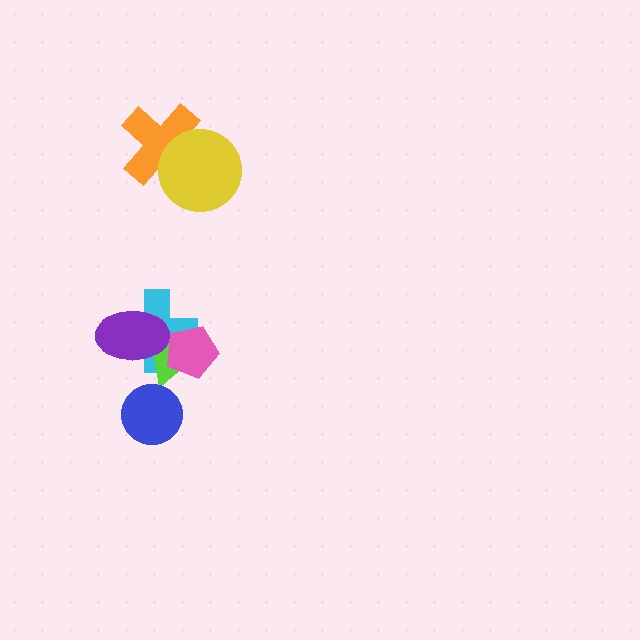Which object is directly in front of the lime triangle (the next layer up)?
The purple ellipse is directly in front of the lime triangle.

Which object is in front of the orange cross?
The yellow circle is in front of the orange cross.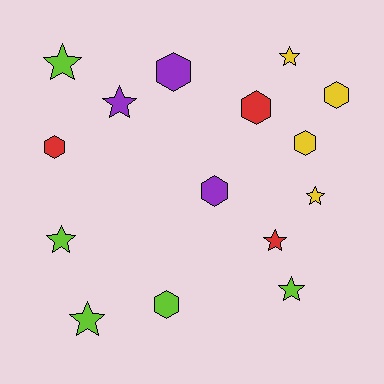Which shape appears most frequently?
Star, with 8 objects.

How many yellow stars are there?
There are 2 yellow stars.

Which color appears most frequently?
Lime, with 5 objects.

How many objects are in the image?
There are 15 objects.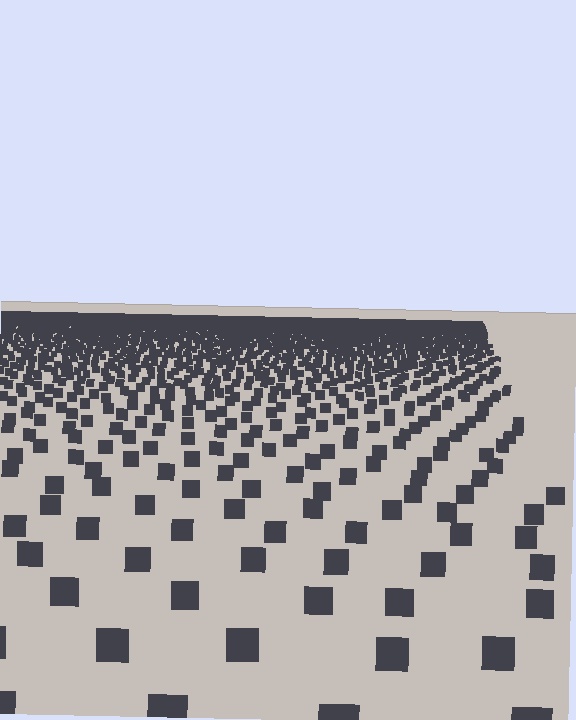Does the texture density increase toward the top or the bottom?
Density increases toward the top.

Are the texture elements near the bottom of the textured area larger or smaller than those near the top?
Larger. Near the bottom, elements are closer to the viewer and appear at a bigger on-screen size.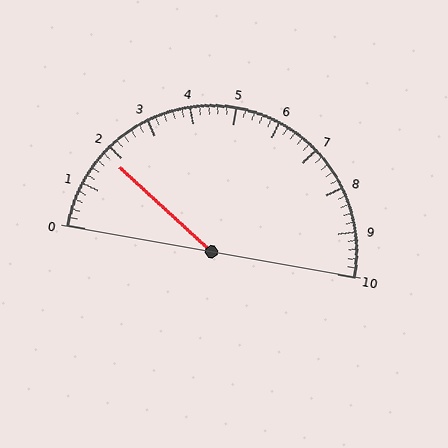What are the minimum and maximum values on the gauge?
The gauge ranges from 0 to 10.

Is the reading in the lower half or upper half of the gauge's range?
The reading is in the lower half of the range (0 to 10).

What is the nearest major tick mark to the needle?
The nearest major tick mark is 2.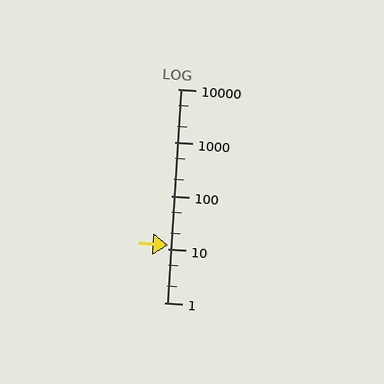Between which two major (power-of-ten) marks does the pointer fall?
The pointer is between 10 and 100.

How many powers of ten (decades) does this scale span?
The scale spans 4 decades, from 1 to 10000.